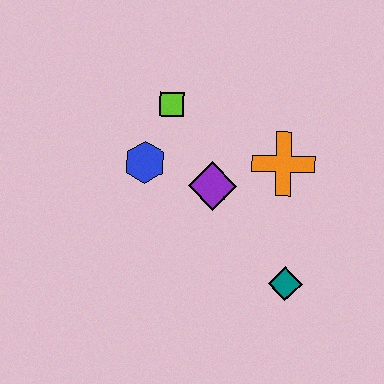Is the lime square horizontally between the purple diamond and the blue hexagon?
Yes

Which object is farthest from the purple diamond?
The teal diamond is farthest from the purple diamond.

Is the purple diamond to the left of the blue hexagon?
No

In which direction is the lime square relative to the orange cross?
The lime square is to the left of the orange cross.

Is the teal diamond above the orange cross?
No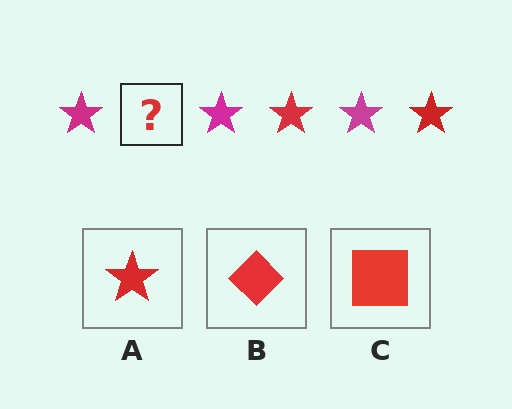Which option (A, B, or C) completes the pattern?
A.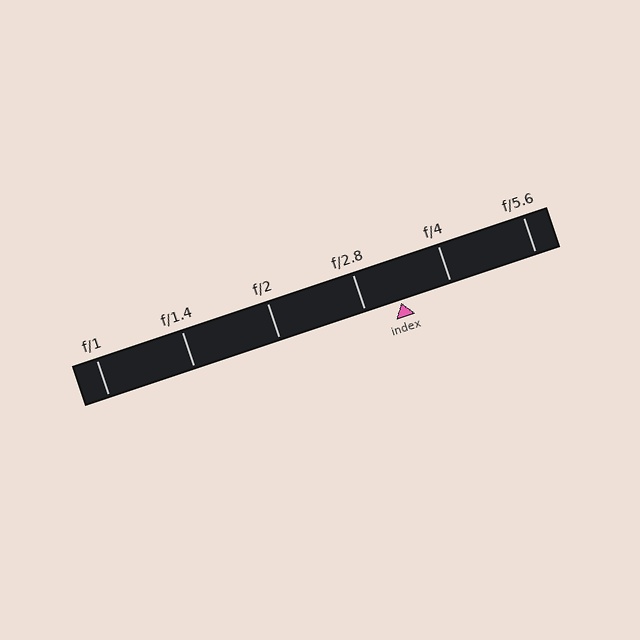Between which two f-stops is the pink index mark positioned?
The index mark is between f/2.8 and f/4.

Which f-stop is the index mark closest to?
The index mark is closest to f/2.8.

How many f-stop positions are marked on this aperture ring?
There are 6 f-stop positions marked.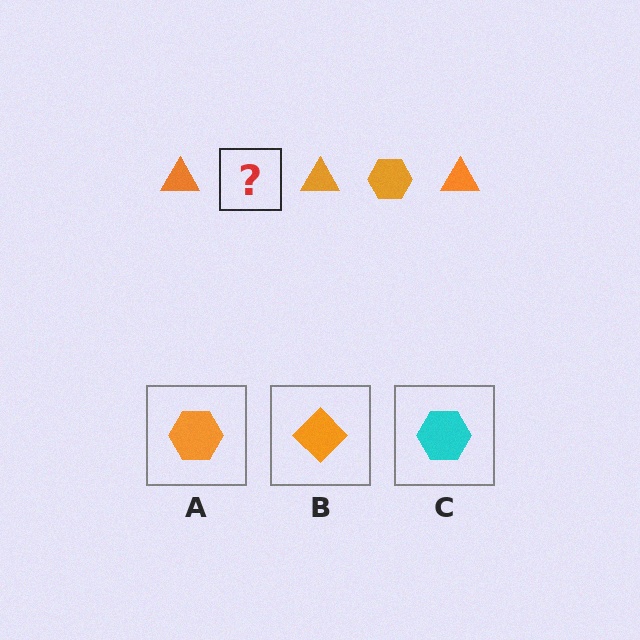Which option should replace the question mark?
Option A.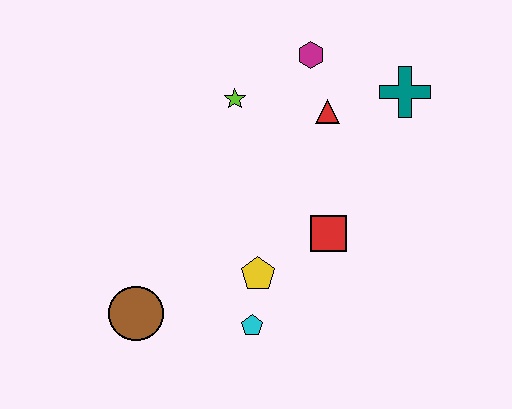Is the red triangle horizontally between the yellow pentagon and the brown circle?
No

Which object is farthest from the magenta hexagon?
The brown circle is farthest from the magenta hexagon.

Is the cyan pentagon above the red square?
No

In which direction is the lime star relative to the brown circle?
The lime star is above the brown circle.